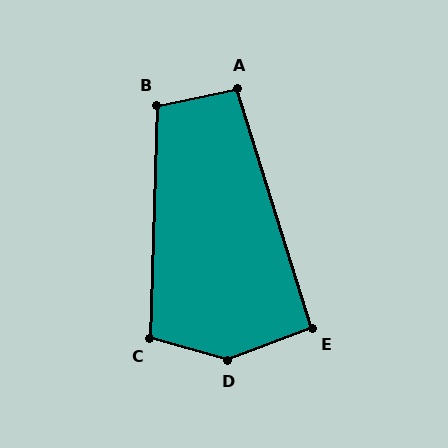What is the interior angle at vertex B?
Approximately 104 degrees (obtuse).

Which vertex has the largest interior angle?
D, at approximately 143 degrees.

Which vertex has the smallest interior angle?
E, at approximately 93 degrees.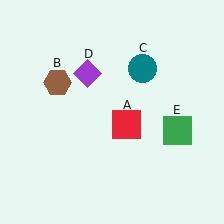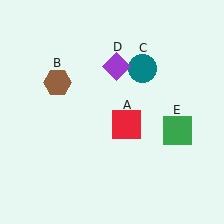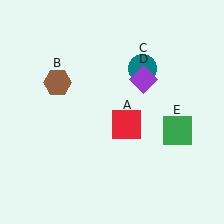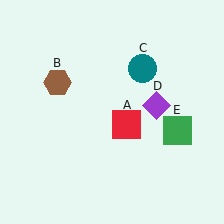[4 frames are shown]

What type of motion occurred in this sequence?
The purple diamond (object D) rotated clockwise around the center of the scene.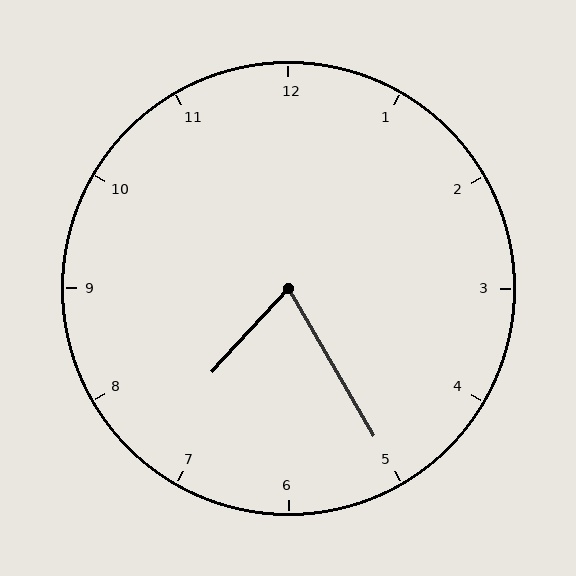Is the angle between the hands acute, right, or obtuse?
It is acute.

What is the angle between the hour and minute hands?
Approximately 72 degrees.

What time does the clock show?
7:25.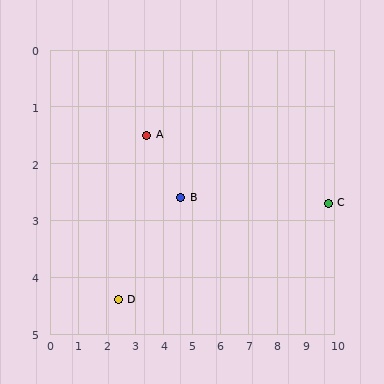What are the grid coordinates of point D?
Point D is at approximately (2.4, 4.4).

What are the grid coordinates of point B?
Point B is at approximately (4.6, 2.6).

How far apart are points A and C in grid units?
Points A and C are about 6.5 grid units apart.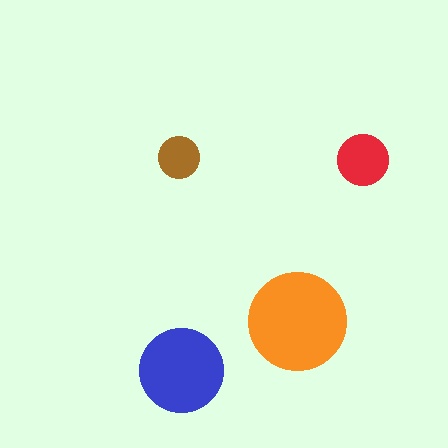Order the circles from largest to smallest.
the orange one, the blue one, the red one, the brown one.